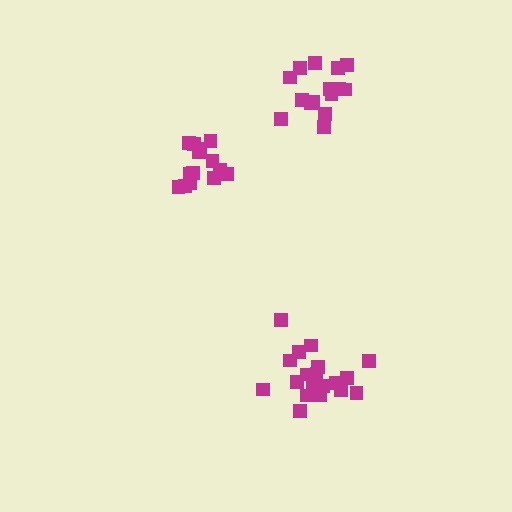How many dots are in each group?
Group 1: 15 dots, Group 2: 14 dots, Group 3: 20 dots (49 total).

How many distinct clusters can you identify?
There are 3 distinct clusters.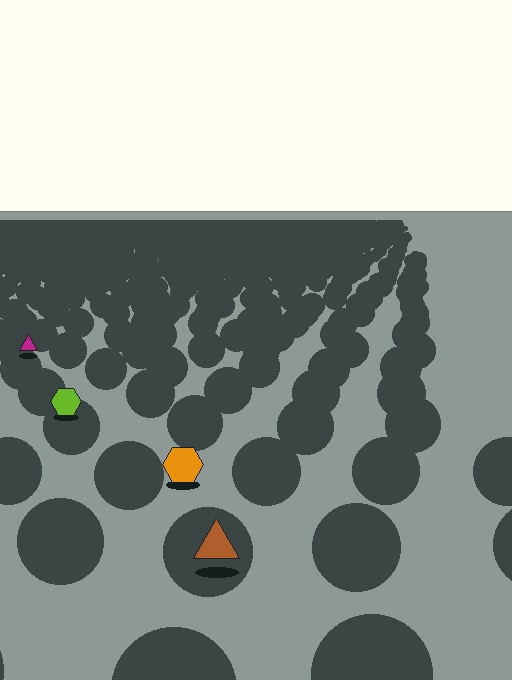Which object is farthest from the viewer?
The magenta triangle is farthest from the viewer. It appears smaller and the ground texture around it is denser.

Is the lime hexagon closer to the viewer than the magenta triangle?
Yes. The lime hexagon is closer — you can tell from the texture gradient: the ground texture is coarser near it.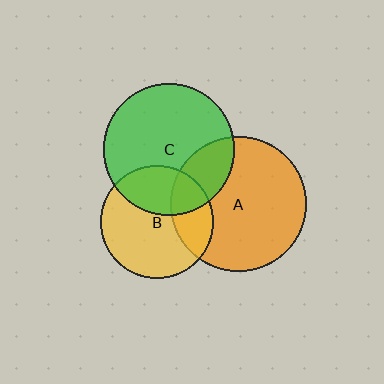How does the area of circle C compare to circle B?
Approximately 1.4 times.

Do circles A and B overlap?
Yes.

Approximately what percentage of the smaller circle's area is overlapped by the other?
Approximately 25%.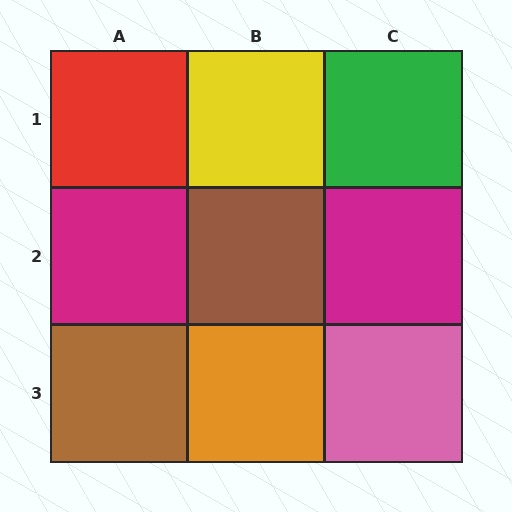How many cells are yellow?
1 cell is yellow.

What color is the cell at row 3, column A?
Brown.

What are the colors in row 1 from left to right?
Red, yellow, green.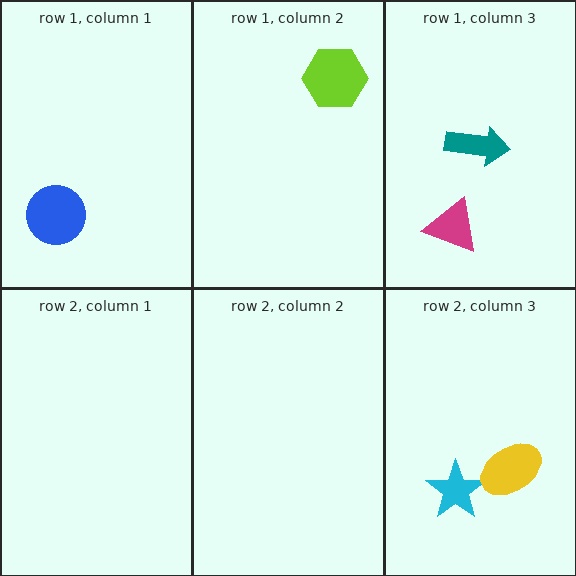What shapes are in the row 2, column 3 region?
The cyan star, the yellow ellipse.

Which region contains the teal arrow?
The row 1, column 3 region.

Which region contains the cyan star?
The row 2, column 3 region.